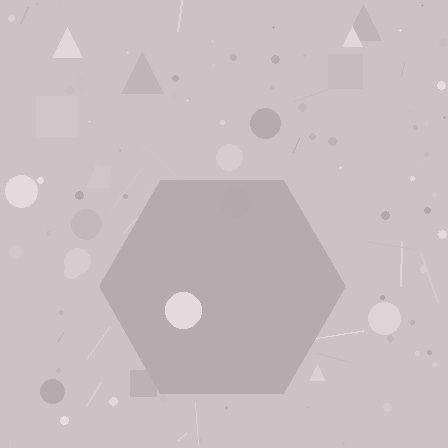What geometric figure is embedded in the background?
A hexagon is embedded in the background.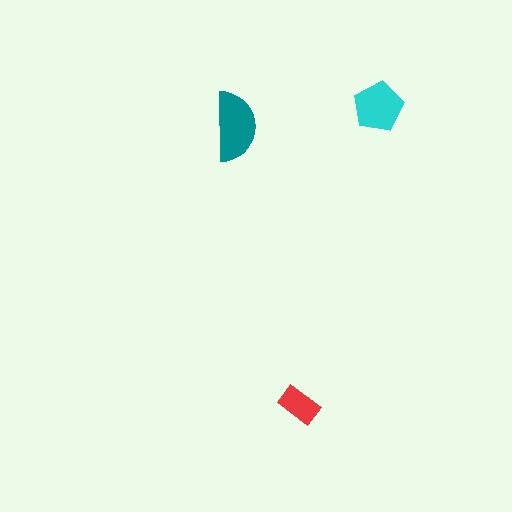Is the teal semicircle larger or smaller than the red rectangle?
Larger.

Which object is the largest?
The teal semicircle.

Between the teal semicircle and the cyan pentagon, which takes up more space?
The teal semicircle.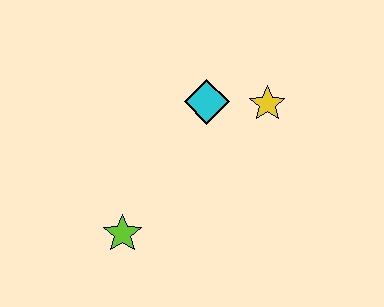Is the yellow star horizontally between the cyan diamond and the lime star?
No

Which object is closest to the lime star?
The cyan diamond is closest to the lime star.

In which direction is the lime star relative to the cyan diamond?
The lime star is below the cyan diamond.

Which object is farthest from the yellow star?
The lime star is farthest from the yellow star.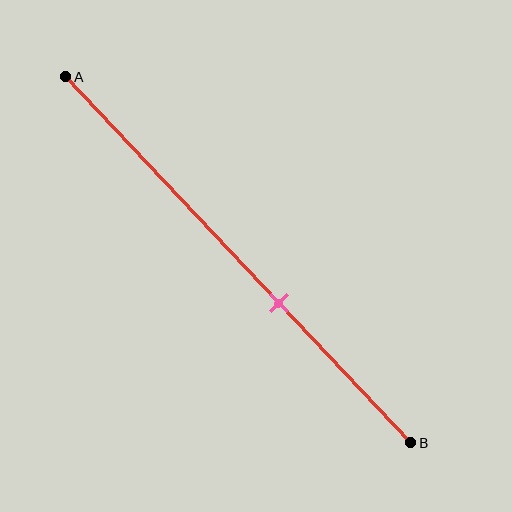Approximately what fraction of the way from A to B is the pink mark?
The pink mark is approximately 60% of the way from A to B.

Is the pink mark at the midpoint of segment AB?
No, the mark is at about 60% from A, not at the 50% midpoint.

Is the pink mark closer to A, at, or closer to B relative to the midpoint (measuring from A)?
The pink mark is closer to point B than the midpoint of segment AB.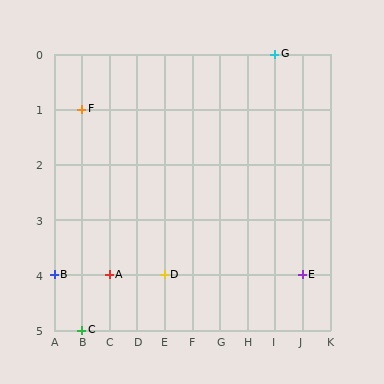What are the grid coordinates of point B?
Point B is at grid coordinates (A, 4).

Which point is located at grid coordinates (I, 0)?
Point G is at (I, 0).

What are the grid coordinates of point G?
Point G is at grid coordinates (I, 0).